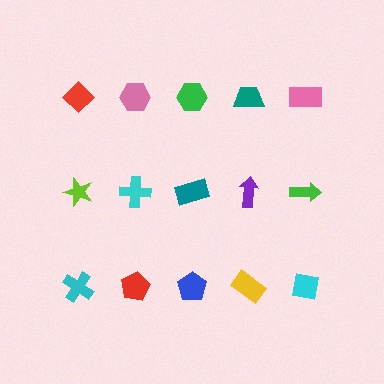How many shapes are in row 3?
5 shapes.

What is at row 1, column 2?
A pink hexagon.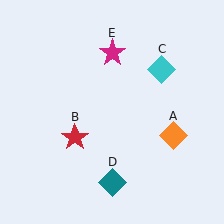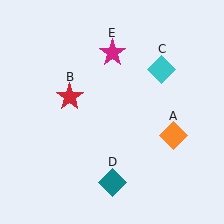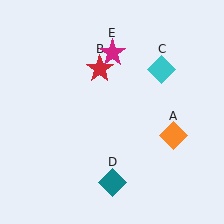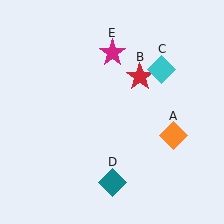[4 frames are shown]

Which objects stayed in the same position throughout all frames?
Orange diamond (object A) and cyan diamond (object C) and teal diamond (object D) and magenta star (object E) remained stationary.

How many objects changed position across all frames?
1 object changed position: red star (object B).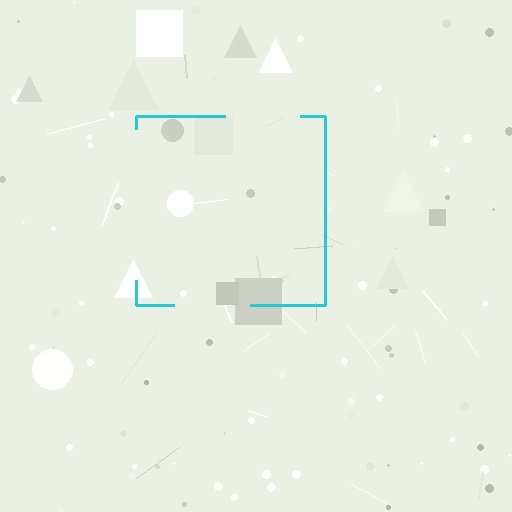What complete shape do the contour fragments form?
The contour fragments form a square.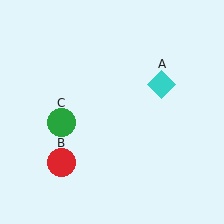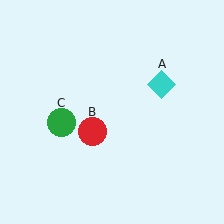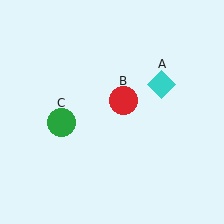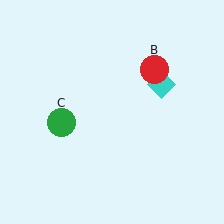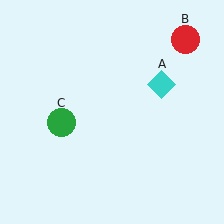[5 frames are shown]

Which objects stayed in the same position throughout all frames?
Cyan diamond (object A) and green circle (object C) remained stationary.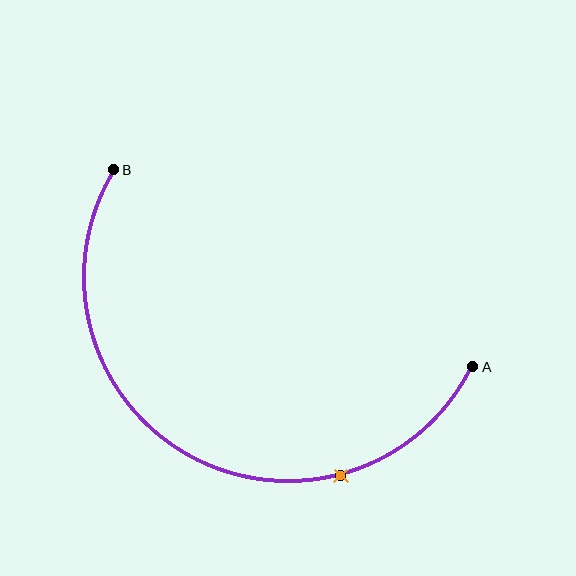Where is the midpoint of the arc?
The arc midpoint is the point on the curve farthest from the straight line joining A and B. It sits below that line.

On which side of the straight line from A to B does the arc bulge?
The arc bulges below the straight line connecting A and B.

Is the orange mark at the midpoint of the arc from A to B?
No. The orange mark lies on the arc but is closer to endpoint A. The arc midpoint would be at the point on the curve equidistant along the arc from both A and B.